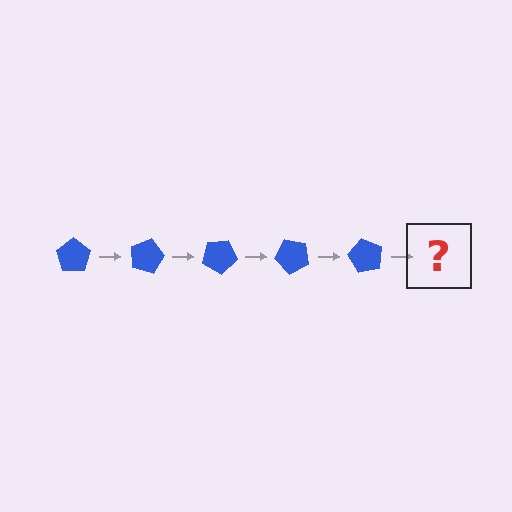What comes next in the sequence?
The next element should be a blue pentagon rotated 75 degrees.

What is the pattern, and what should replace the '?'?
The pattern is that the pentagon rotates 15 degrees each step. The '?' should be a blue pentagon rotated 75 degrees.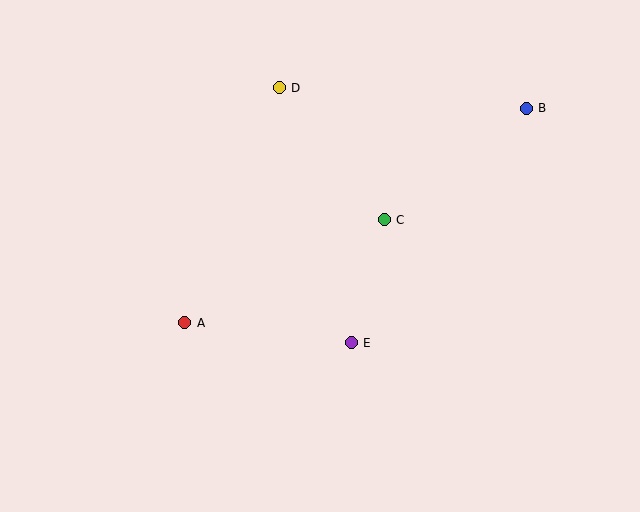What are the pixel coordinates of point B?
Point B is at (526, 108).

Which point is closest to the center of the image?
Point C at (384, 220) is closest to the center.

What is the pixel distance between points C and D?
The distance between C and D is 168 pixels.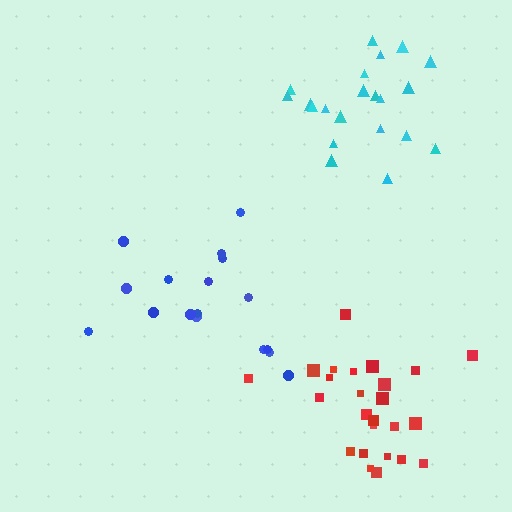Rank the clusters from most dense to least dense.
red, cyan, blue.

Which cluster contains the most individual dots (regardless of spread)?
Red (26).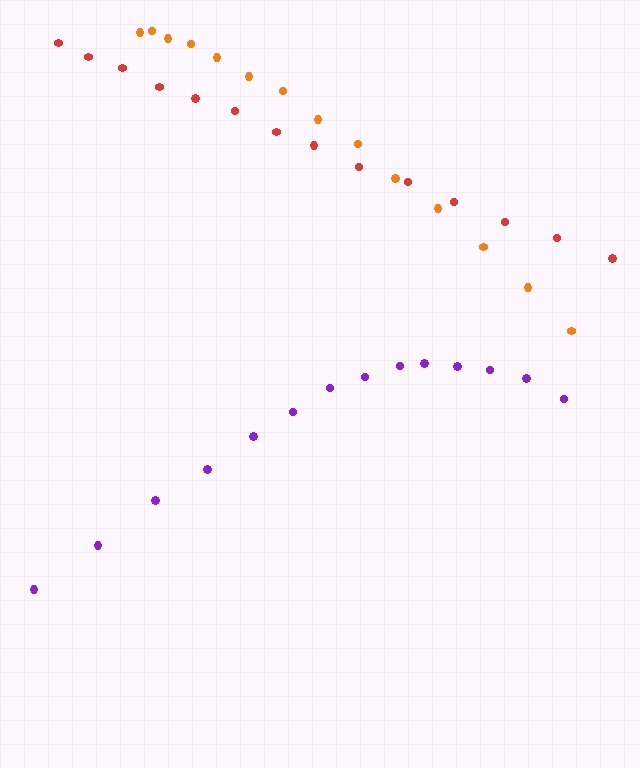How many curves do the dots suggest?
There are 3 distinct paths.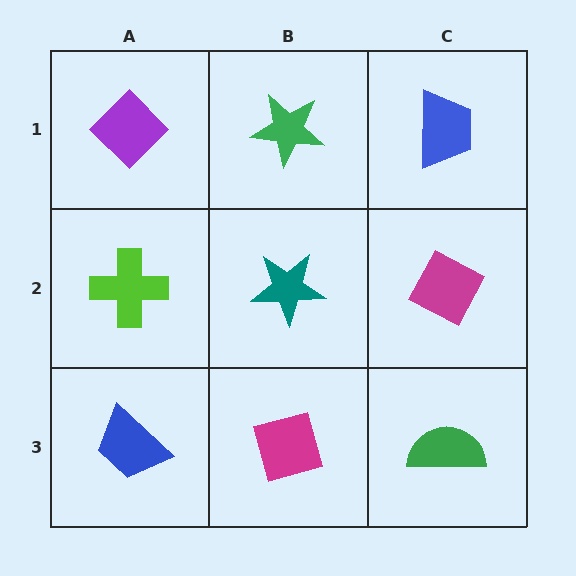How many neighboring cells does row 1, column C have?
2.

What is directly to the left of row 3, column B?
A blue trapezoid.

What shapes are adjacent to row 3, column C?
A magenta diamond (row 2, column C), a magenta diamond (row 3, column B).